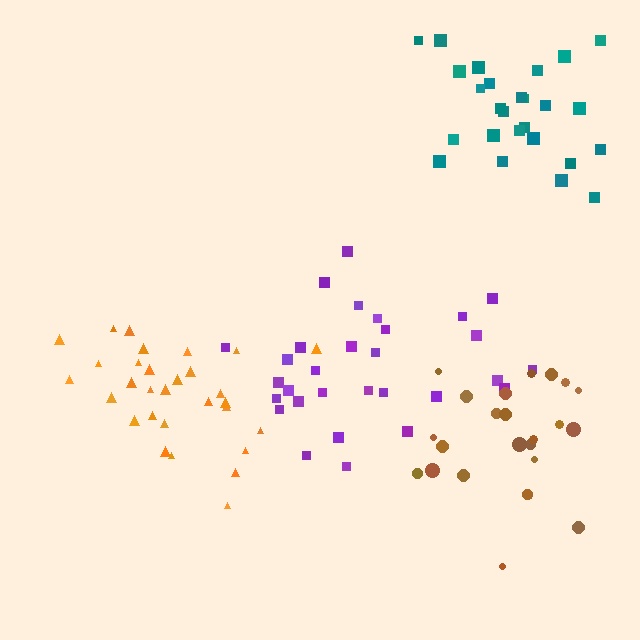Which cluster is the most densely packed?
Orange.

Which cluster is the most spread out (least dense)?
Brown.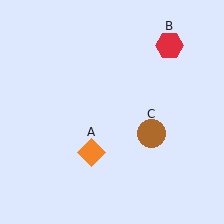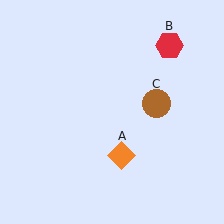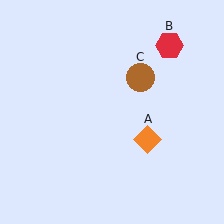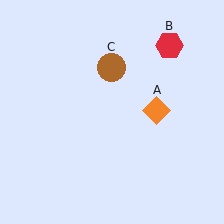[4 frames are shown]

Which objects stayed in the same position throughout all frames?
Red hexagon (object B) remained stationary.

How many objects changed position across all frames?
2 objects changed position: orange diamond (object A), brown circle (object C).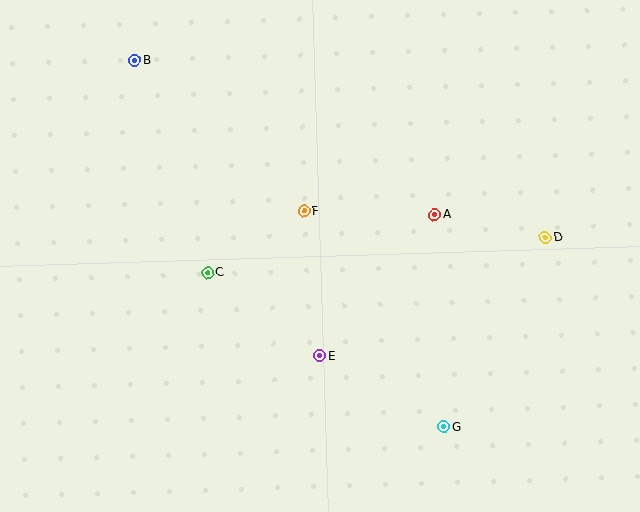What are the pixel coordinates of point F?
Point F is at (304, 211).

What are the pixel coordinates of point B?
Point B is at (135, 60).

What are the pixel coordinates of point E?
Point E is at (320, 356).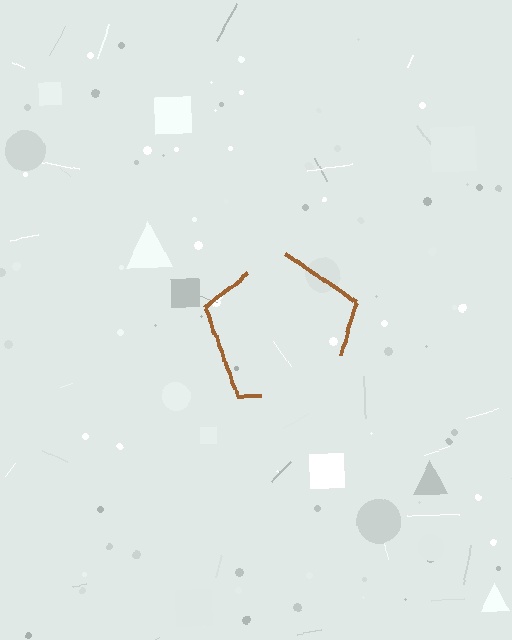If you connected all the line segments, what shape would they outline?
They would outline a pentagon.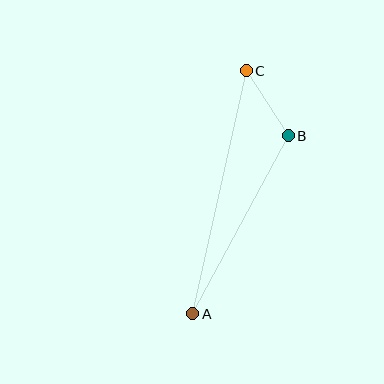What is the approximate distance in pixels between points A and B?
The distance between A and B is approximately 202 pixels.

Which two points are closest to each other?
Points B and C are closest to each other.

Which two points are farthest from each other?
Points A and C are farthest from each other.